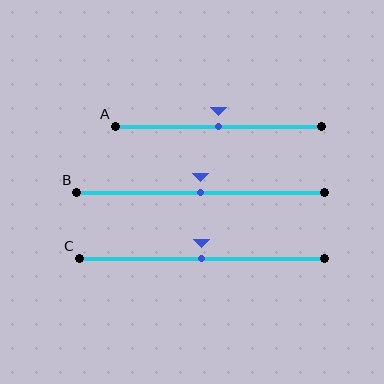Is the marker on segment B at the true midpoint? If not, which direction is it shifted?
Yes, the marker on segment B is at the true midpoint.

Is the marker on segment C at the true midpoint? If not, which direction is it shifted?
Yes, the marker on segment C is at the true midpoint.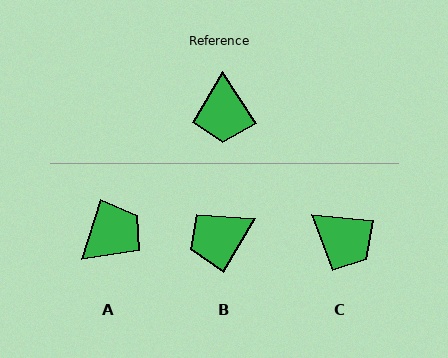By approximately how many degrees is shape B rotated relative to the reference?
Approximately 64 degrees clockwise.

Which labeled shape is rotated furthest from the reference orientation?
A, about 128 degrees away.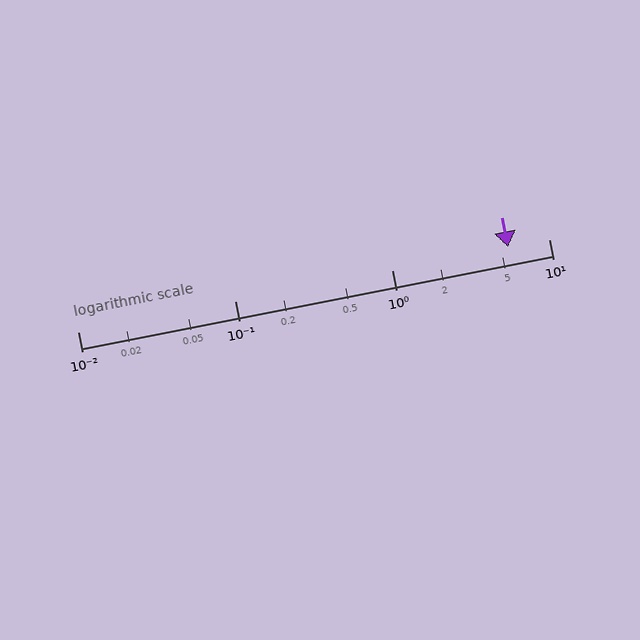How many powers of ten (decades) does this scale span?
The scale spans 3 decades, from 0.01 to 10.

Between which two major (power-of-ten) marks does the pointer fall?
The pointer is between 1 and 10.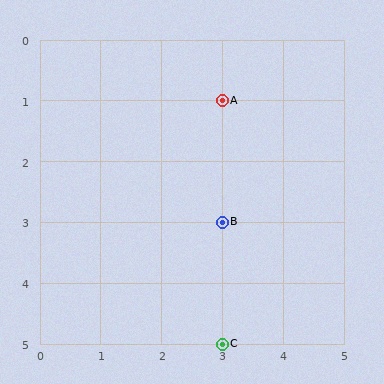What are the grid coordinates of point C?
Point C is at grid coordinates (3, 5).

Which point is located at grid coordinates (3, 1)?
Point A is at (3, 1).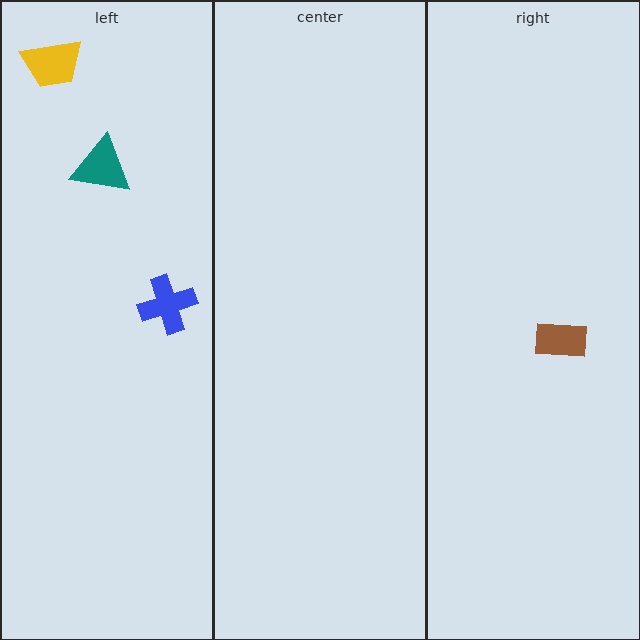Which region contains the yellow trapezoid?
The left region.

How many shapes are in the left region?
3.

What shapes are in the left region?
The teal triangle, the blue cross, the yellow trapezoid.